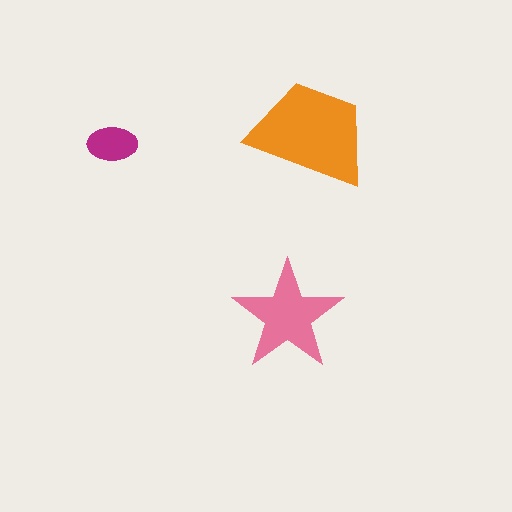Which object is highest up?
The orange trapezoid is topmost.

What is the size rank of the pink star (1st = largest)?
2nd.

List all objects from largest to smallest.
The orange trapezoid, the pink star, the magenta ellipse.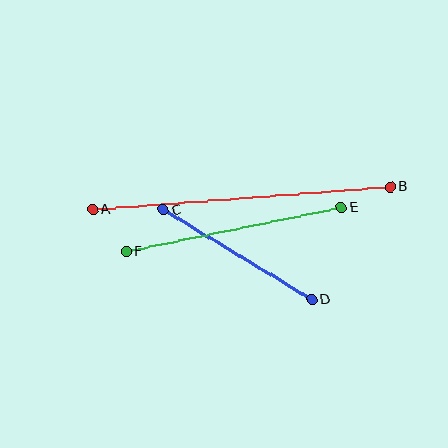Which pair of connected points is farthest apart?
Points A and B are farthest apart.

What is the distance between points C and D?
The distance is approximately 173 pixels.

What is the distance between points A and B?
The distance is approximately 298 pixels.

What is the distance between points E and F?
The distance is approximately 220 pixels.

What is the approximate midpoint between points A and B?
The midpoint is at approximately (241, 198) pixels.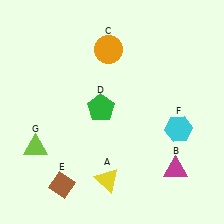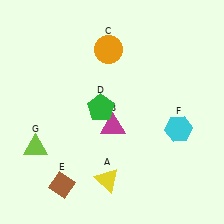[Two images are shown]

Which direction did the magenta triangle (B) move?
The magenta triangle (B) moved left.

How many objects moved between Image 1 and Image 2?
1 object moved between the two images.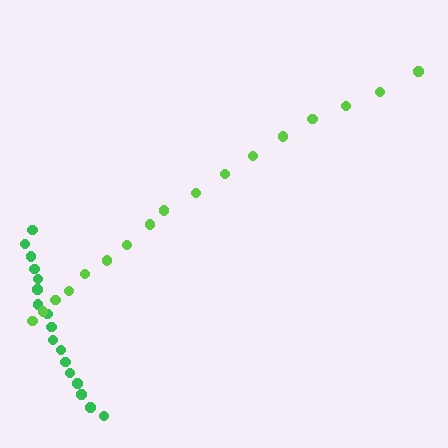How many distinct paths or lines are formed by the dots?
There are 2 distinct paths.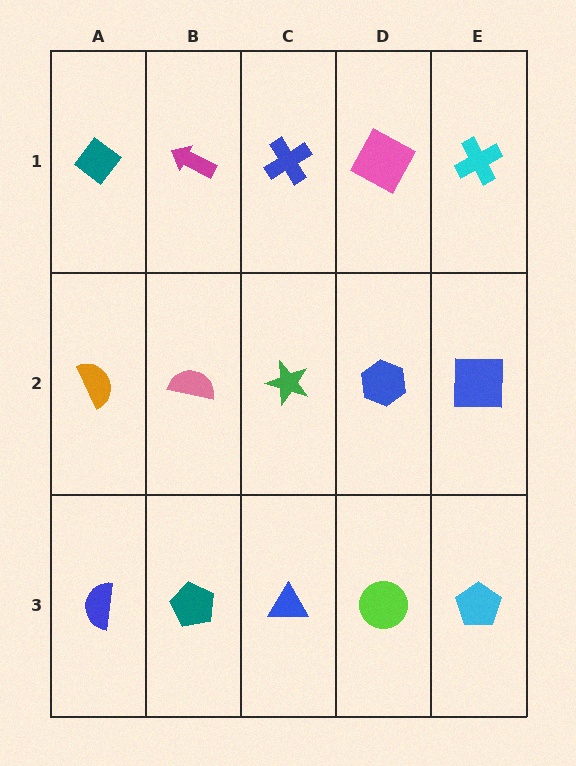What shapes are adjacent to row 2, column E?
A cyan cross (row 1, column E), a cyan pentagon (row 3, column E), a blue hexagon (row 2, column D).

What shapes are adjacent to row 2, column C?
A blue cross (row 1, column C), a blue triangle (row 3, column C), a pink semicircle (row 2, column B), a blue hexagon (row 2, column D).